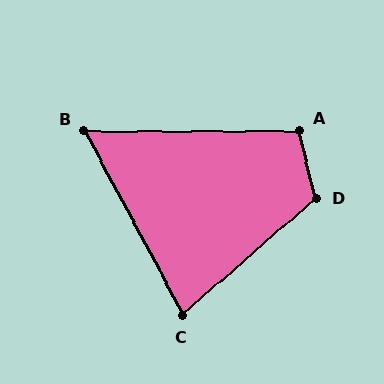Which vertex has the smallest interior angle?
B, at approximately 62 degrees.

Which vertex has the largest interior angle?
D, at approximately 118 degrees.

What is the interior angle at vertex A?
Approximately 103 degrees (obtuse).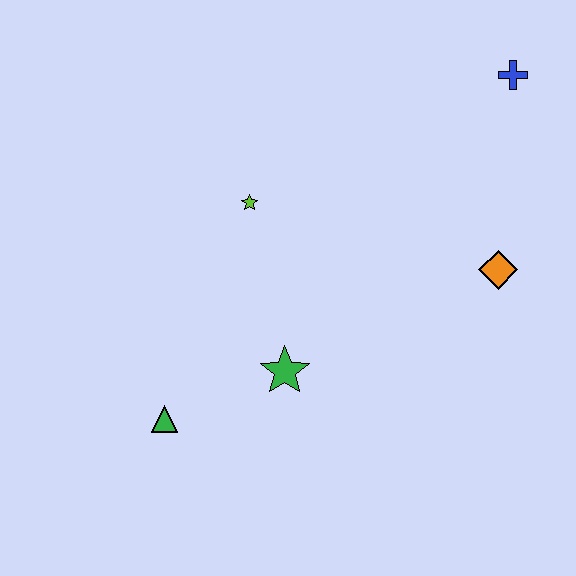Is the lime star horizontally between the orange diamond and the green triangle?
Yes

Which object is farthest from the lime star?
The blue cross is farthest from the lime star.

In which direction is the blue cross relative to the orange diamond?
The blue cross is above the orange diamond.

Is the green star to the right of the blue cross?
No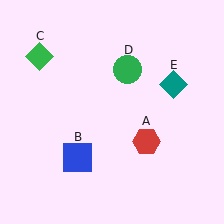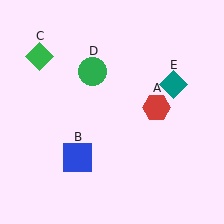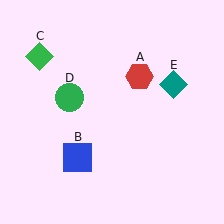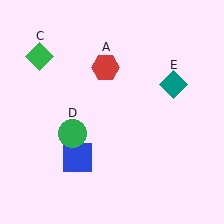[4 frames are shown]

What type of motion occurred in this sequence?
The red hexagon (object A), green circle (object D) rotated counterclockwise around the center of the scene.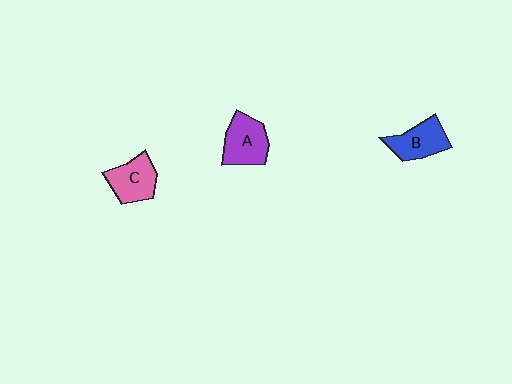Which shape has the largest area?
Shape A (purple).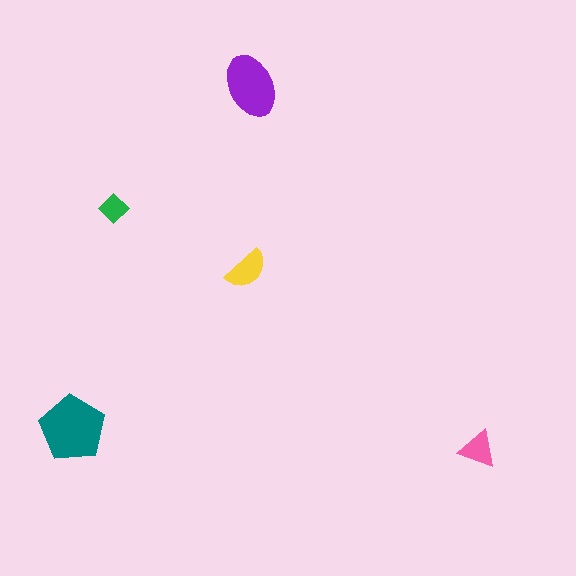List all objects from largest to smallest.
The teal pentagon, the purple ellipse, the yellow semicircle, the pink triangle, the green diamond.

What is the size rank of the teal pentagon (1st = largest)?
1st.